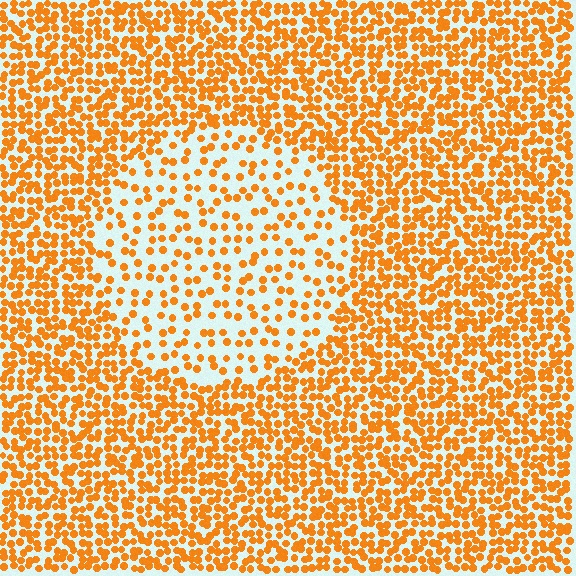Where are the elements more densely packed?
The elements are more densely packed outside the circle boundary.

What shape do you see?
I see a circle.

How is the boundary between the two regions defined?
The boundary is defined by a change in element density (approximately 2.3x ratio). All elements are the same color, size, and shape.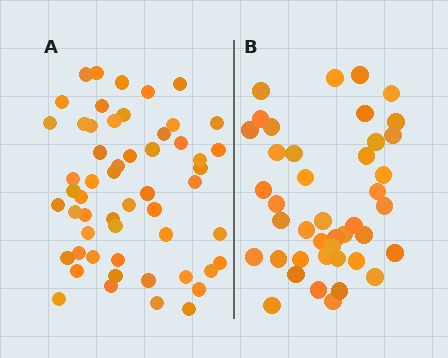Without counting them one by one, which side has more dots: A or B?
Region A (the left region) has more dots.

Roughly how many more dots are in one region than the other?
Region A has approximately 15 more dots than region B.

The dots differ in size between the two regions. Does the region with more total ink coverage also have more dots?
No. Region B has more total ink coverage because its dots are larger, but region A actually contains more individual dots. Total area can be misleading — the number of items is what matters here.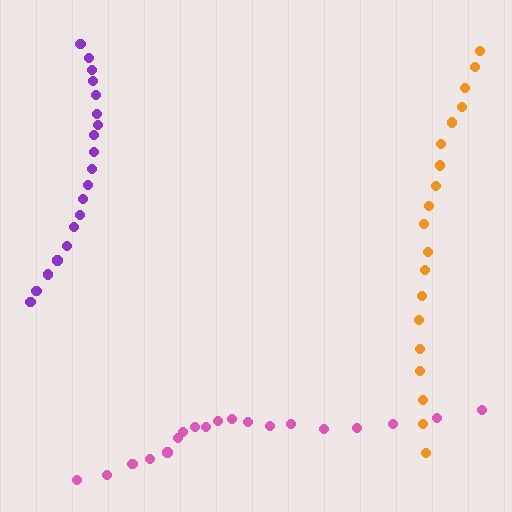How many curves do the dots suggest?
There are 3 distinct paths.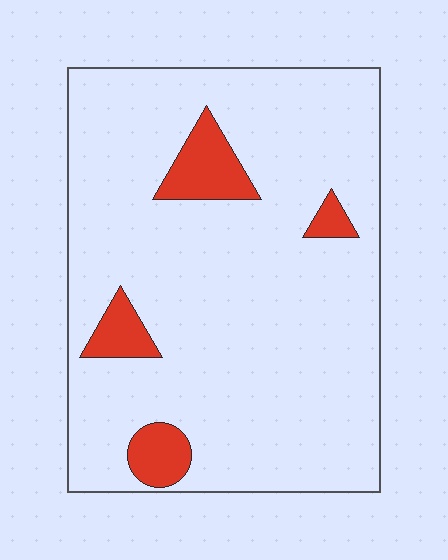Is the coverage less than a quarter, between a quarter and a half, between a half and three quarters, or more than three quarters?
Less than a quarter.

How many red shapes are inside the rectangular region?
4.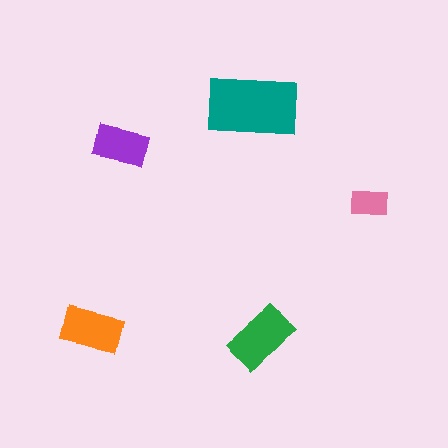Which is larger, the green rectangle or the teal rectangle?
The teal one.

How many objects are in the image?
There are 5 objects in the image.